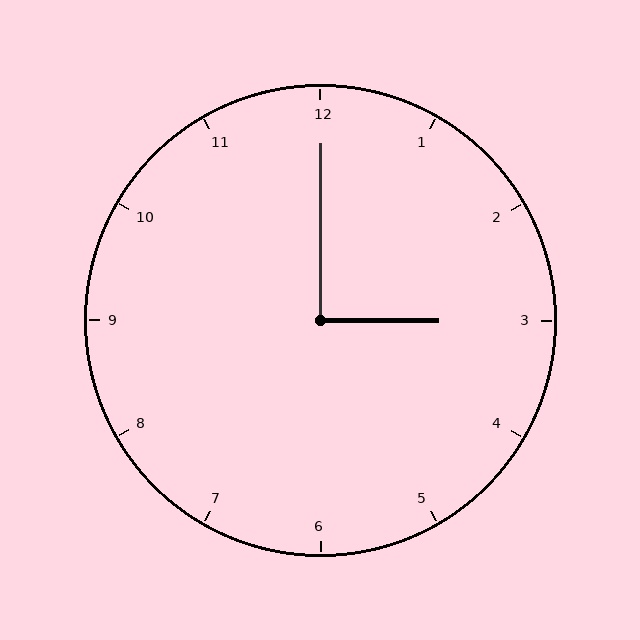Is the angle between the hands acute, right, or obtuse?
It is right.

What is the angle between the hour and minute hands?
Approximately 90 degrees.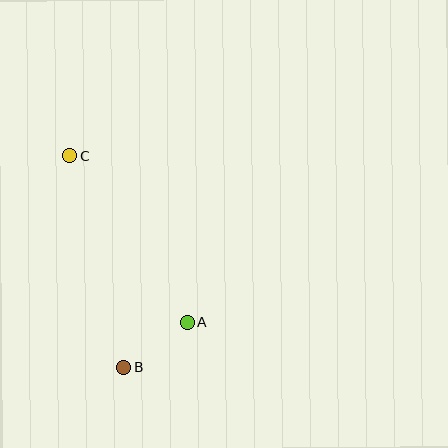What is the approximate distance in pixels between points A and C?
The distance between A and C is approximately 204 pixels.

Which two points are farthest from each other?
Points B and C are farthest from each other.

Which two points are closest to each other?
Points A and B are closest to each other.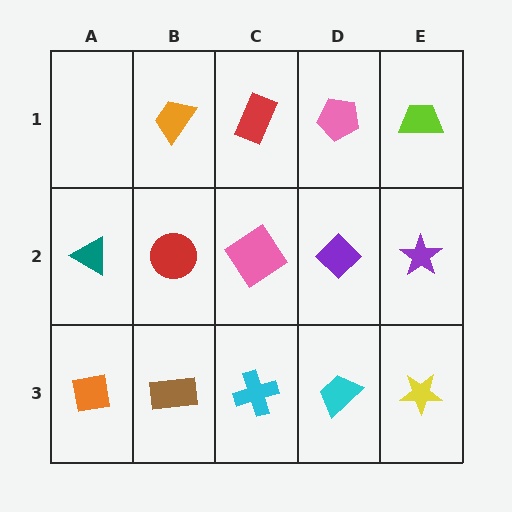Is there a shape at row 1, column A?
No, that cell is empty.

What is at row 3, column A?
An orange square.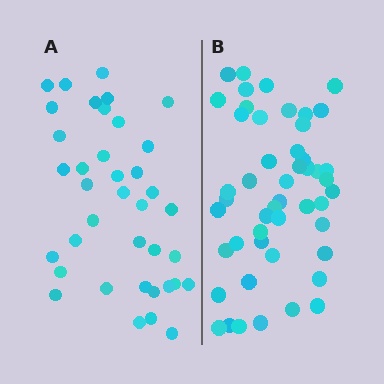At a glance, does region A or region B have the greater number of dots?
Region B (the right region) has more dots.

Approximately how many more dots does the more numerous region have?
Region B has roughly 12 or so more dots than region A.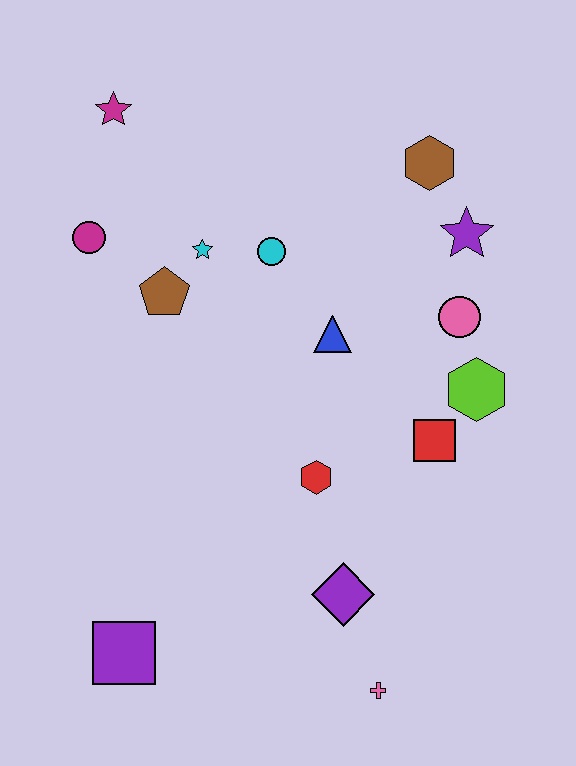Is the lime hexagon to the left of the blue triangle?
No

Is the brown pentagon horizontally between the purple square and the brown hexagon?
Yes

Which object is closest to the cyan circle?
The cyan star is closest to the cyan circle.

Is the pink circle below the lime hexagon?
No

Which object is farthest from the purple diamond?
The magenta star is farthest from the purple diamond.